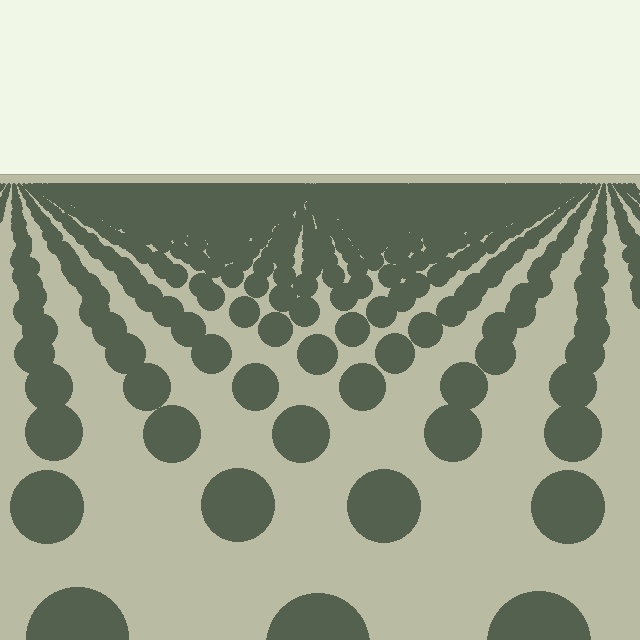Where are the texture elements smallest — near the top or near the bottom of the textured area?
Near the top.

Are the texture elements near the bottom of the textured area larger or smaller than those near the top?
Larger. Near the bottom, elements are closer to the viewer and appear at a bigger on-screen size.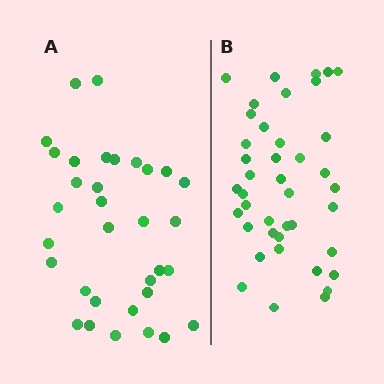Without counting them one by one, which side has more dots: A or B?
Region B (the right region) has more dots.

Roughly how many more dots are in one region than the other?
Region B has roughly 8 or so more dots than region A.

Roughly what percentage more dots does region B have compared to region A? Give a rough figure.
About 25% more.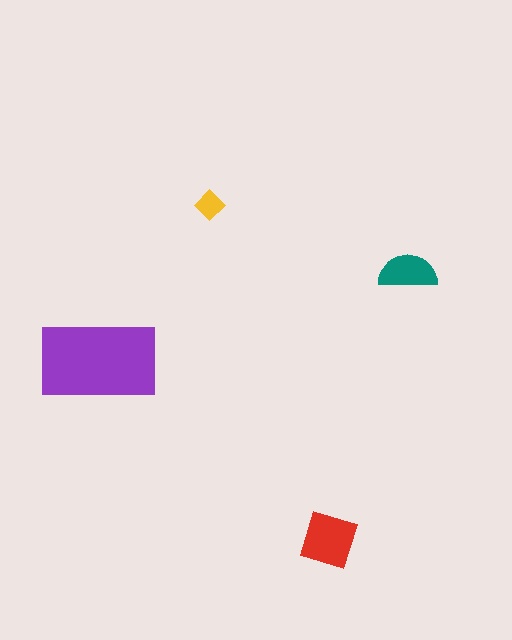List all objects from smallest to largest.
The yellow diamond, the teal semicircle, the red square, the purple rectangle.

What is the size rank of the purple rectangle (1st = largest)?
1st.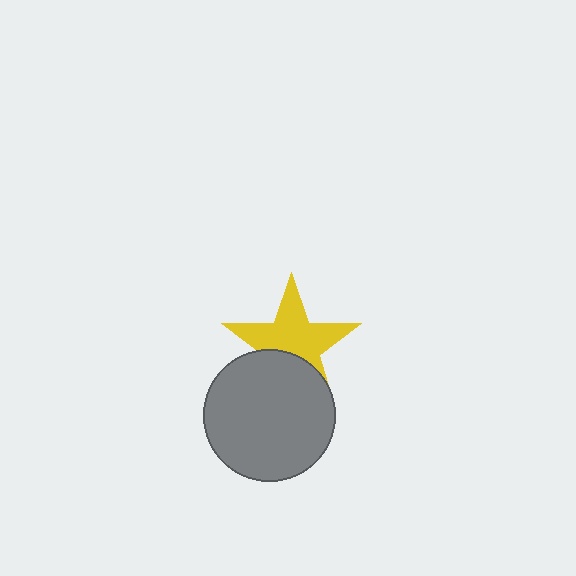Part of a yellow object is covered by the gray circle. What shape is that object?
It is a star.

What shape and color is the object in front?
The object in front is a gray circle.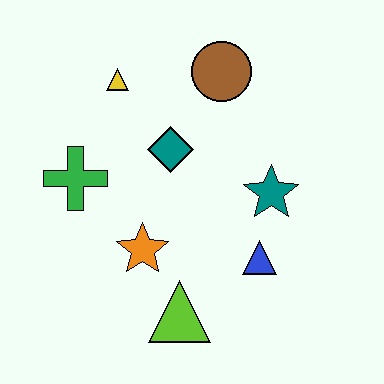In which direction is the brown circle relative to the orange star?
The brown circle is above the orange star.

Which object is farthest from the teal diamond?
The lime triangle is farthest from the teal diamond.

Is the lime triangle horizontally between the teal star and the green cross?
Yes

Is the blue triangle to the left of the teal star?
Yes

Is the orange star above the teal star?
No